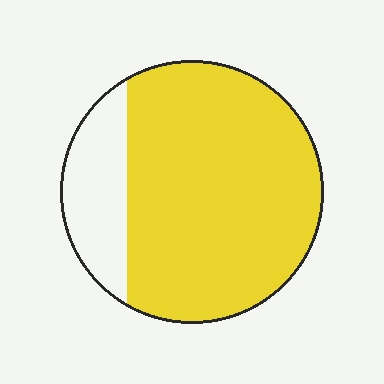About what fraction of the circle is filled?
About four fifths (4/5).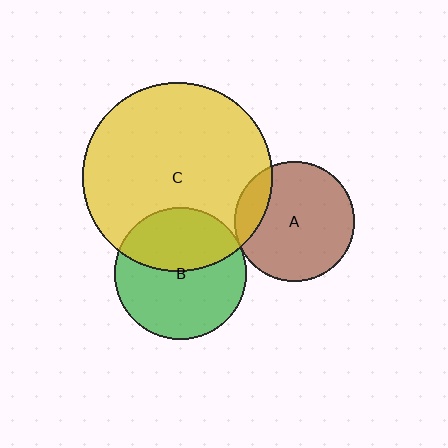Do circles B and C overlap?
Yes.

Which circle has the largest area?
Circle C (yellow).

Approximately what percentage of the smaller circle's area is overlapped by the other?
Approximately 40%.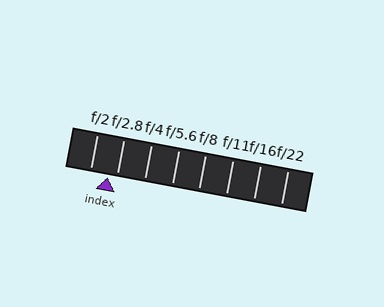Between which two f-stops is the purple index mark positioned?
The index mark is between f/2 and f/2.8.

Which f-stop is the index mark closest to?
The index mark is closest to f/2.8.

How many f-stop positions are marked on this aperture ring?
There are 8 f-stop positions marked.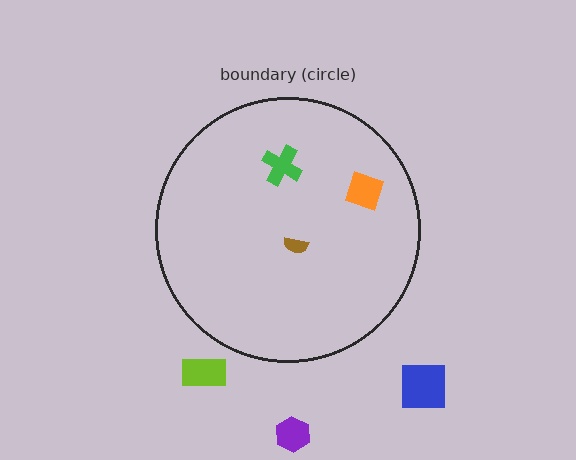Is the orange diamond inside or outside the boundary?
Inside.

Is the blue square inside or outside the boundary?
Outside.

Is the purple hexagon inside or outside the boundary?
Outside.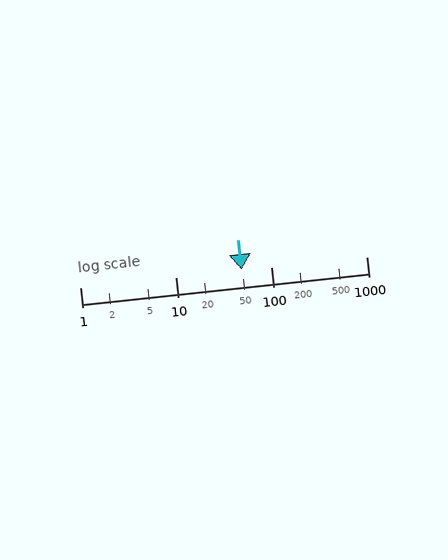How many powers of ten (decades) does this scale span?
The scale spans 3 decades, from 1 to 1000.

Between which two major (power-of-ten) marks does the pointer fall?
The pointer is between 10 and 100.